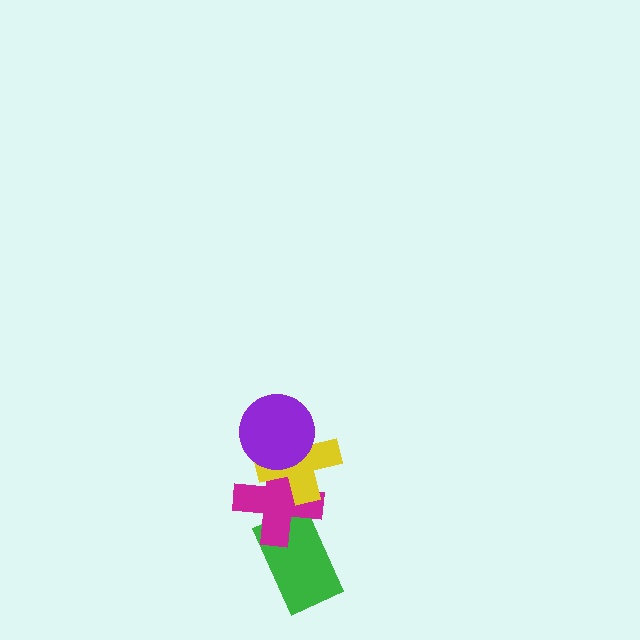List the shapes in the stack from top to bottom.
From top to bottom: the purple circle, the yellow cross, the magenta cross, the green rectangle.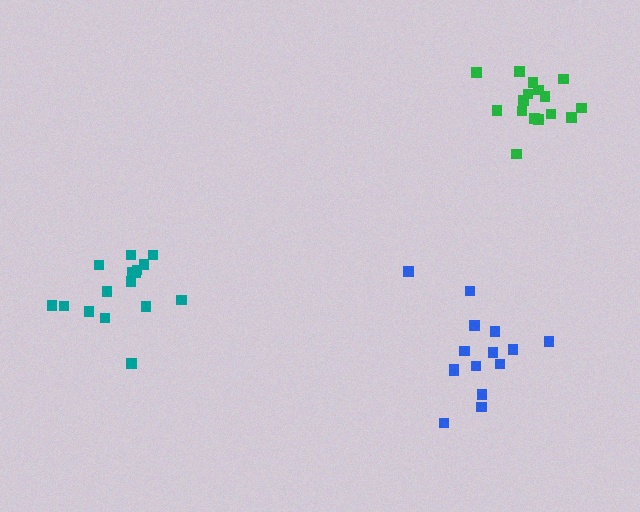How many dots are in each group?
Group 1: 16 dots, Group 2: 16 dots, Group 3: 15 dots (47 total).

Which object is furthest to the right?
The green cluster is rightmost.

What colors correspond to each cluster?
The clusters are colored: teal, green, blue.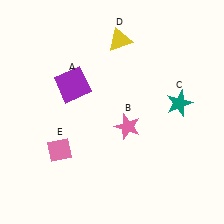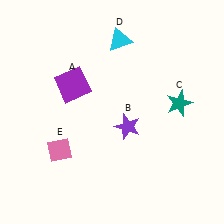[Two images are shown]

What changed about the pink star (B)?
In Image 1, B is pink. In Image 2, it changed to purple.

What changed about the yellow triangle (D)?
In Image 1, D is yellow. In Image 2, it changed to cyan.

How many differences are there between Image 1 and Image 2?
There are 2 differences between the two images.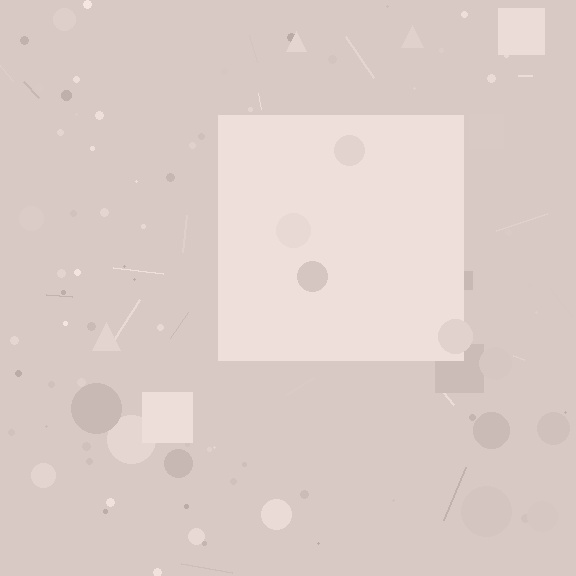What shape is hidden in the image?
A square is hidden in the image.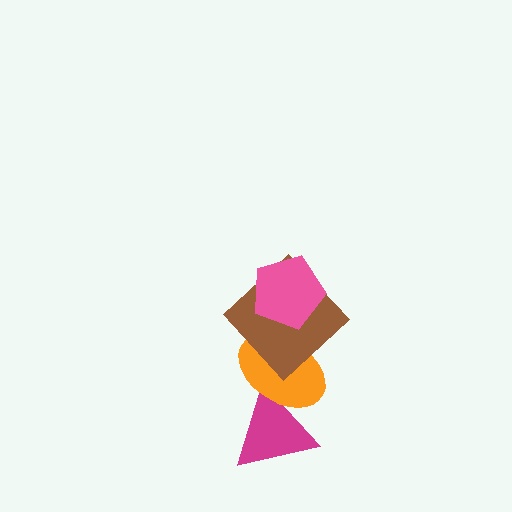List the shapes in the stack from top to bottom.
From top to bottom: the pink pentagon, the brown diamond, the orange ellipse, the magenta triangle.